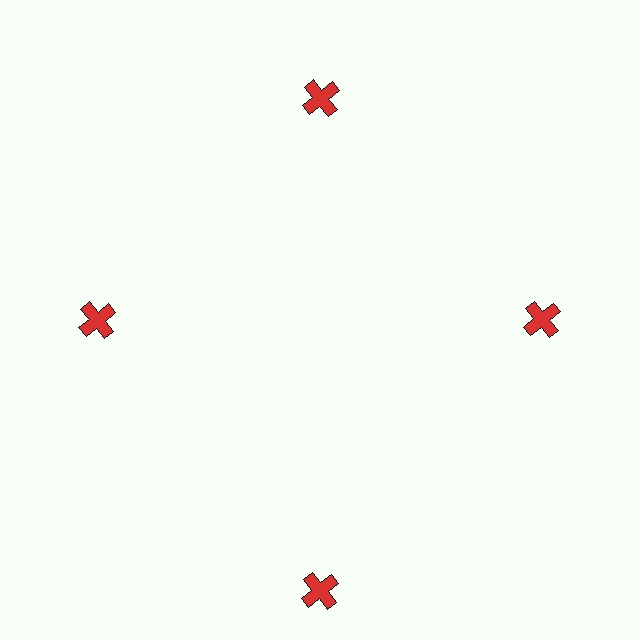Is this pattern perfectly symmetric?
No. The 4 red crosses are arranged in a ring, but one element near the 6 o'clock position is pushed outward from the center, breaking the 4-fold rotational symmetry.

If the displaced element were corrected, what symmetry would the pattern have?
It would have 4-fold rotational symmetry — the pattern would map onto itself every 90 degrees.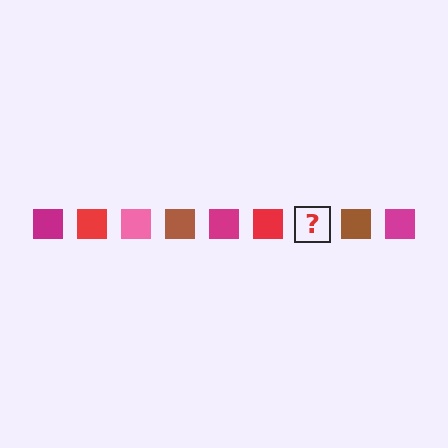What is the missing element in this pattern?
The missing element is a pink square.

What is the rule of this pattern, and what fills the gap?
The rule is that the pattern cycles through magenta, red, pink, brown squares. The gap should be filled with a pink square.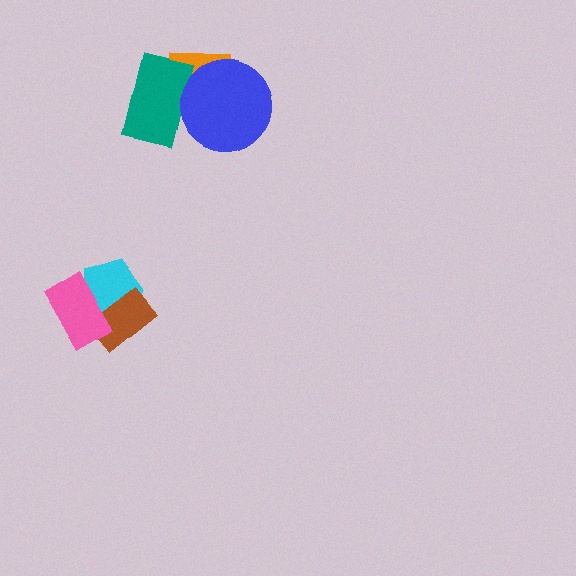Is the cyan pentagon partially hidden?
Yes, it is partially covered by another shape.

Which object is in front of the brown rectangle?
The pink rectangle is in front of the brown rectangle.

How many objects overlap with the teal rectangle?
2 objects overlap with the teal rectangle.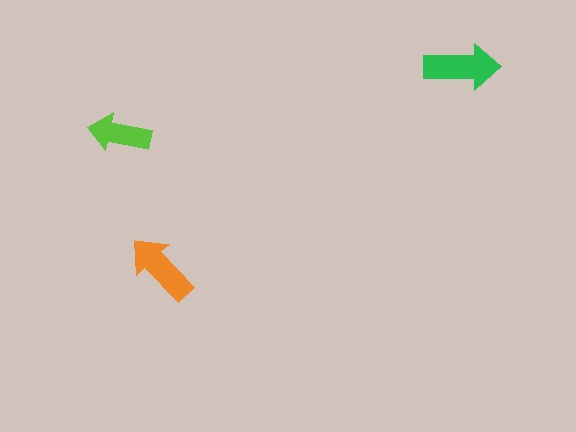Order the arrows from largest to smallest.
the green one, the orange one, the lime one.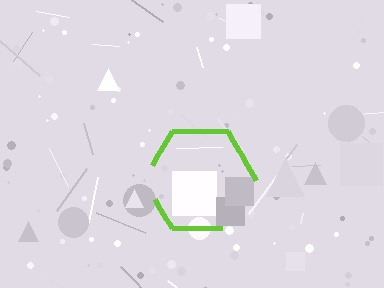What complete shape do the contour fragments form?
The contour fragments form a hexagon.